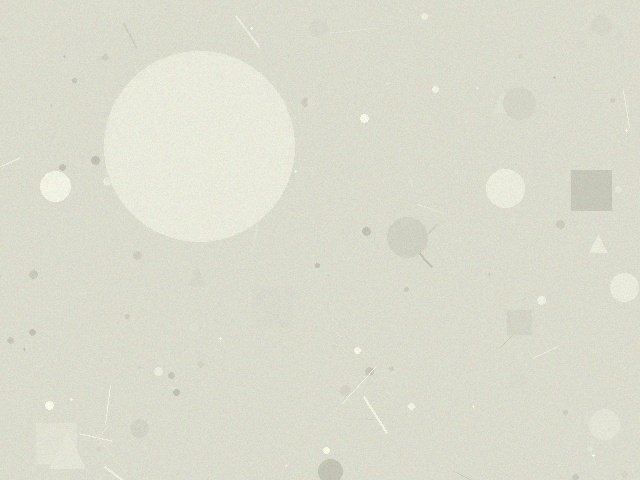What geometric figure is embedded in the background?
A circle is embedded in the background.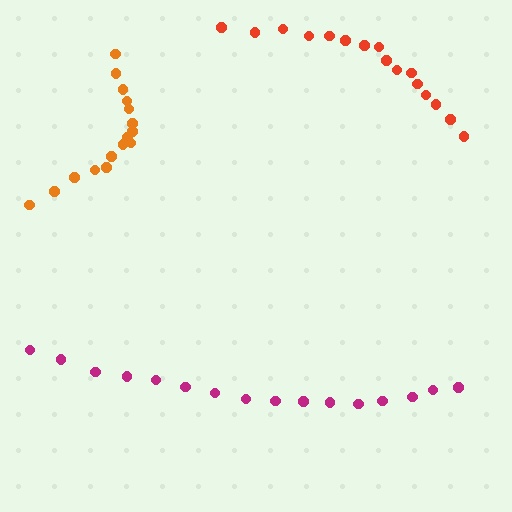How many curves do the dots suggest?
There are 3 distinct paths.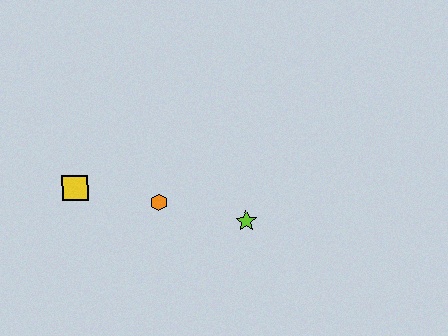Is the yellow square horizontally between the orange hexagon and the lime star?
No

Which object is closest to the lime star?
The orange hexagon is closest to the lime star.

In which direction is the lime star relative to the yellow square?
The lime star is to the right of the yellow square.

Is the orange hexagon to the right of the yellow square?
Yes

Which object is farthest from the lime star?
The yellow square is farthest from the lime star.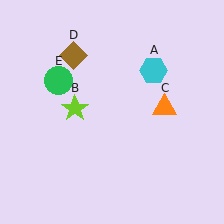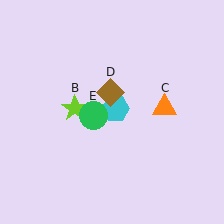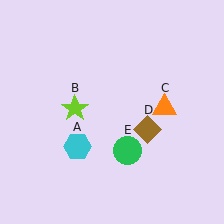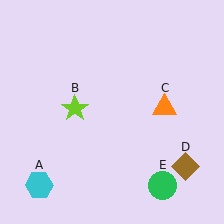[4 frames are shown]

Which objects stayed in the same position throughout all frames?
Lime star (object B) and orange triangle (object C) remained stationary.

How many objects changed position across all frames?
3 objects changed position: cyan hexagon (object A), brown diamond (object D), green circle (object E).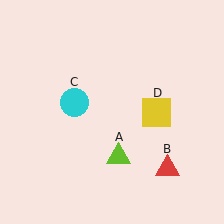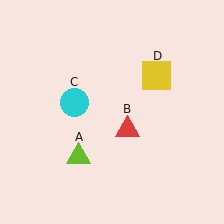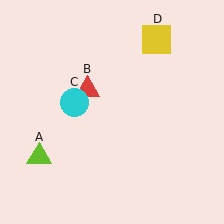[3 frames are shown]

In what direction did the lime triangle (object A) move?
The lime triangle (object A) moved left.